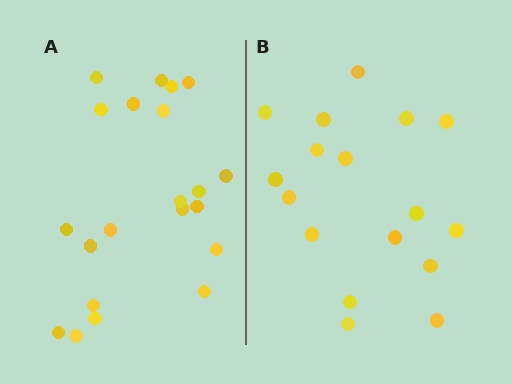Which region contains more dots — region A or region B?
Region A (the left region) has more dots.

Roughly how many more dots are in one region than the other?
Region A has about 4 more dots than region B.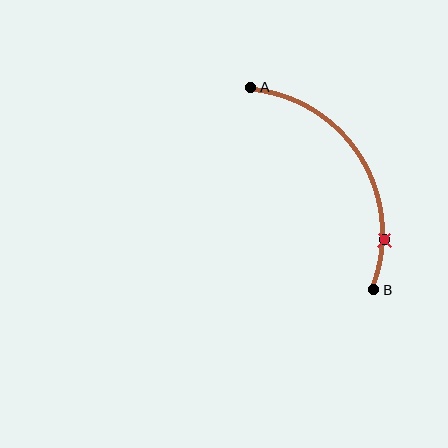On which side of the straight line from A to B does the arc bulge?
The arc bulges to the right of the straight line connecting A and B.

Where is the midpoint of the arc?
The arc midpoint is the point on the curve farthest from the straight line joining A and B. It sits to the right of that line.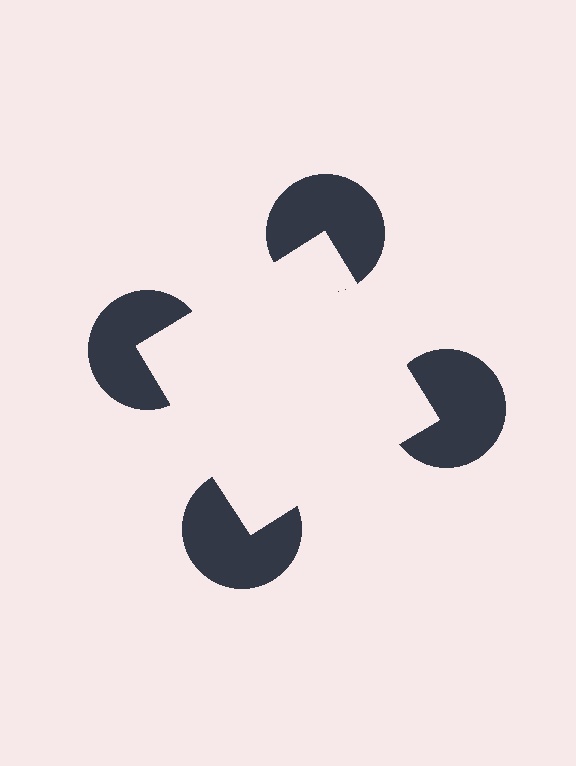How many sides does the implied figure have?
4 sides.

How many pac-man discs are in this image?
There are 4 — one at each vertex of the illusory square.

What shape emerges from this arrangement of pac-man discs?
An illusory square — its edges are inferred from the aligned wedge cuts in the pac-man discs, not physically drawn.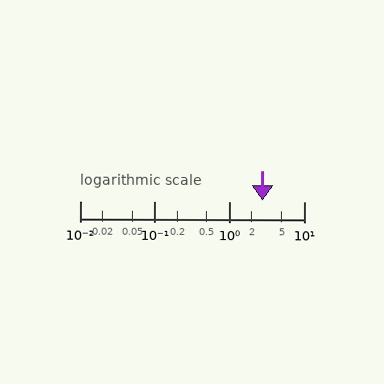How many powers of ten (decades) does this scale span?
The scale spans 3 decades, from 0.01 to 10.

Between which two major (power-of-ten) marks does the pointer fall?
The pointer is between 1 and 10.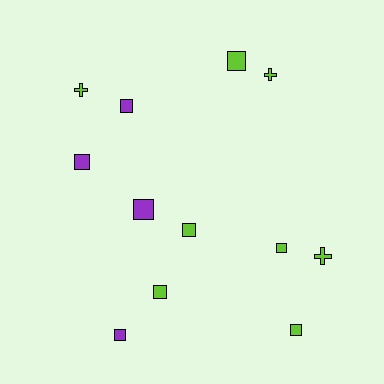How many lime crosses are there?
There are 3 lime crosses.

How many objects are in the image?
There are 12 objects.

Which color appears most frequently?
Lime, with 8 objects.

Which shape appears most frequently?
Square, with 9 objects.